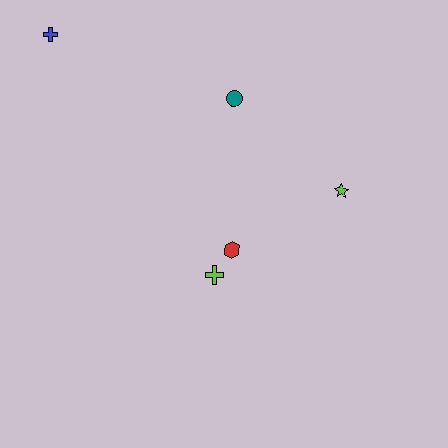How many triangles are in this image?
There are no triangles.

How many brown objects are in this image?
There are no brown objects.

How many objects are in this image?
There are 5 objects.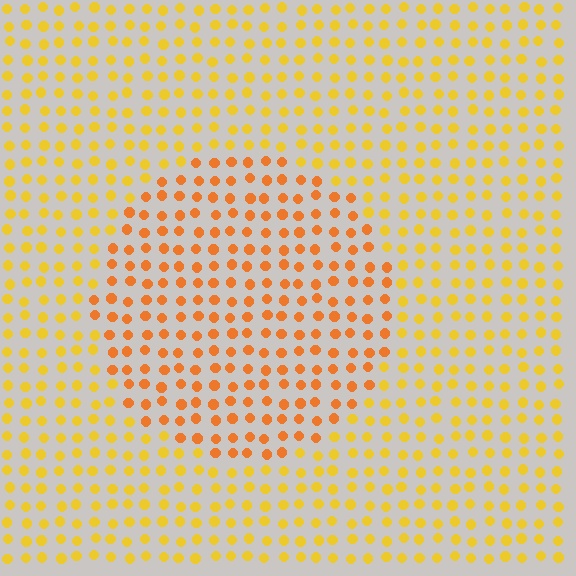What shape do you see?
I see a circle.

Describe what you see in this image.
The image is filled with small yellow elements in a uniform arrangement. A circle-shaped region is visible where the elements are tinted to a slightly different hue, forming a subtle color boundary.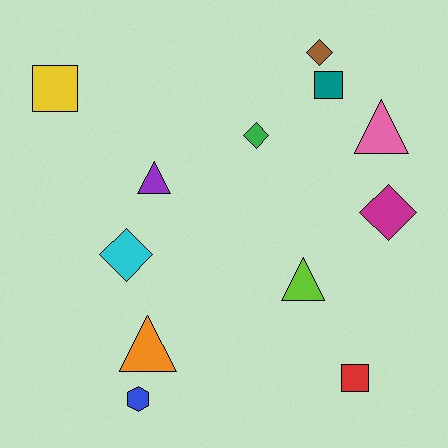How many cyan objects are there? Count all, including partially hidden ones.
There is 1 cyan object.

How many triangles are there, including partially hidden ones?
There are 4 triangles.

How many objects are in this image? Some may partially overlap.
There are 12 objects.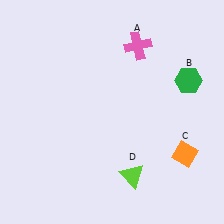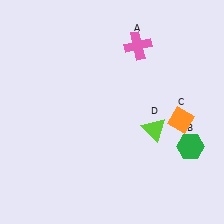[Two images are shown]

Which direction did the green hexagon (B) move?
The green hexagon (B) moved down.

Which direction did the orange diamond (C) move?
The orange diamond (C) moved up.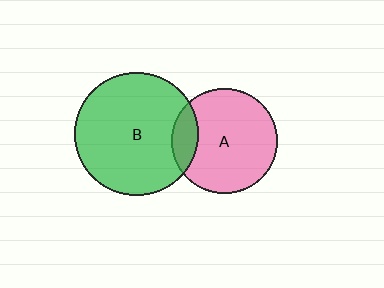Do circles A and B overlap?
Yes.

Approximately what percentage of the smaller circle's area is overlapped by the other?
Approximately 15%.